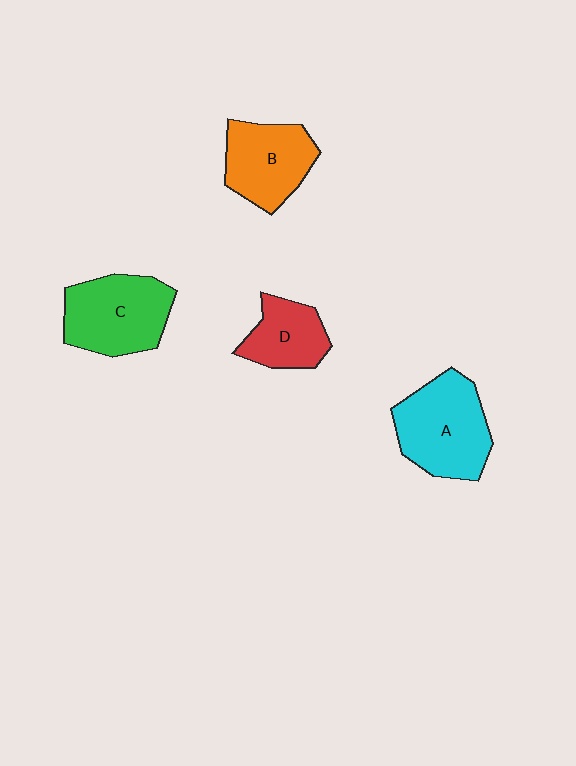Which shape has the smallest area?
Shape D (red).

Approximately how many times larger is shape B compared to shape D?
Approximately 1.3 times.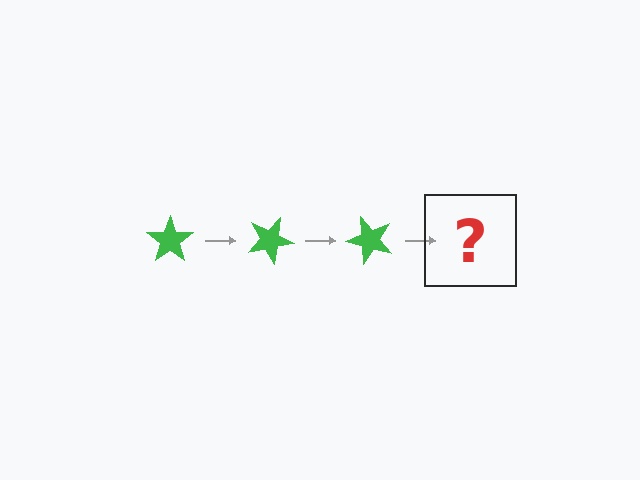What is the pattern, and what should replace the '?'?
The pattern is that the star rotates 25 degrees each step. The '?' should be a green star rotated 75 degrees.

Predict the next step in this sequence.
The next step is a green star rotated 75 degrees.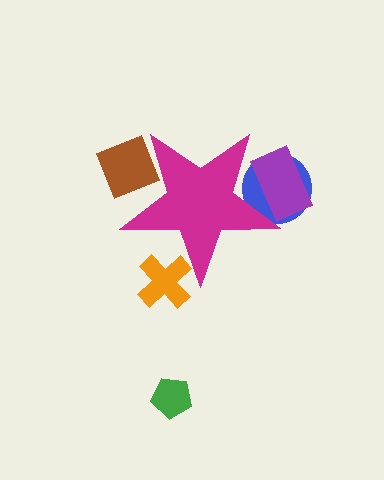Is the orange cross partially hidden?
Yes, the orange cross is partially hidden behind the magenta star.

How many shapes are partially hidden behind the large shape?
4 shapes are partially hidden.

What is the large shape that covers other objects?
A magenta star.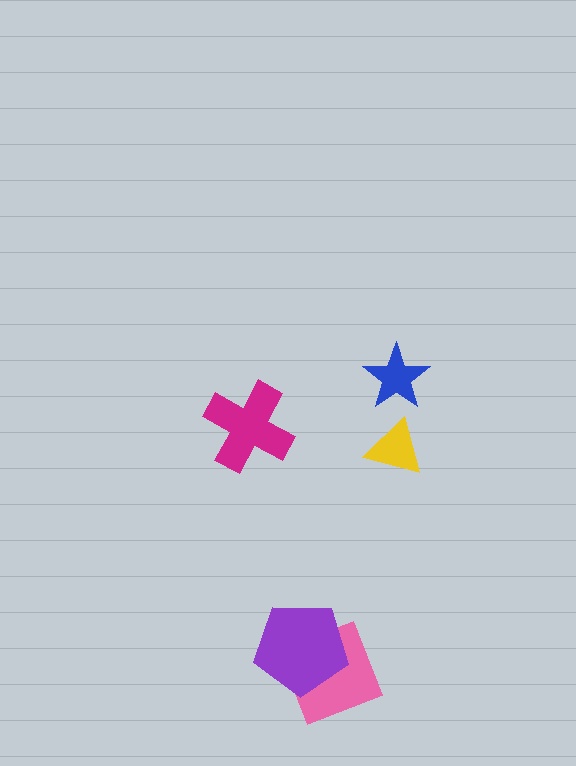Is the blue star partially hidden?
No, no other shape covers it.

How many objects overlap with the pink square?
1 object overlaps with the pink square.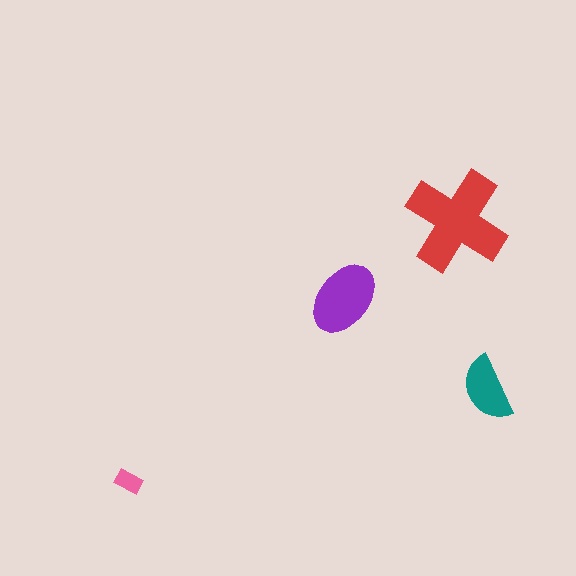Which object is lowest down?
The pink rectangle is bottommost.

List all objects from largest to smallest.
The red cross, the purple ellipse, the teal semicircle, the pink rectangle.